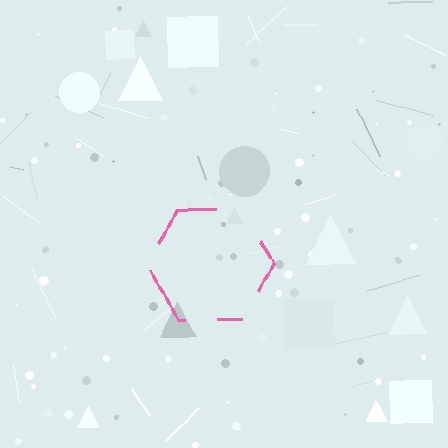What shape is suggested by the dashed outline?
The dashed outline suggests a hexagon.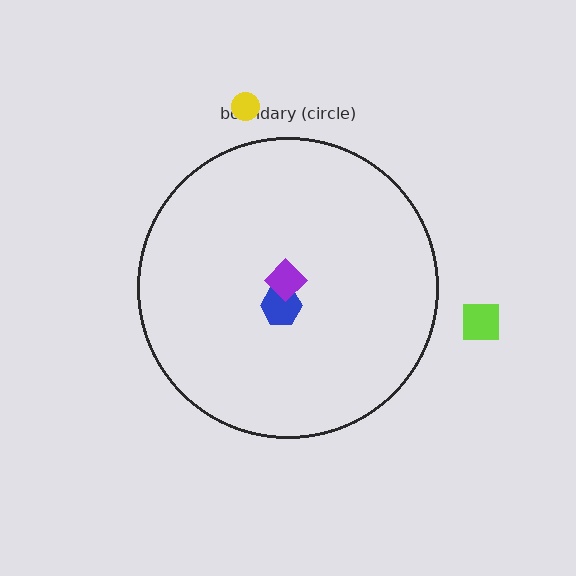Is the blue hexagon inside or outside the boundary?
Inside.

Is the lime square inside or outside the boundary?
Outside.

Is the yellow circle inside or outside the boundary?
Outside.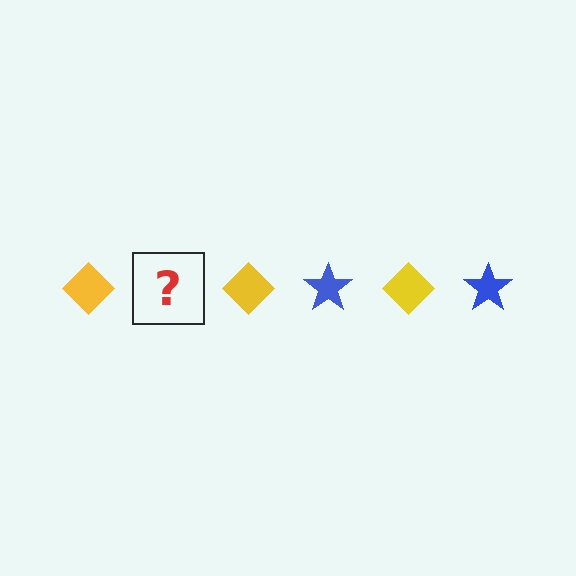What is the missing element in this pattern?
The missing element is a blue star.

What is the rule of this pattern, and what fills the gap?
The rule is that the pattern alternates between yellow diamond and blue star. The gap should be filled with a blue star.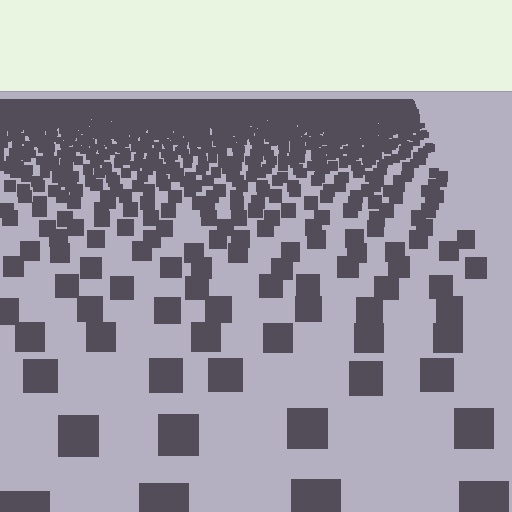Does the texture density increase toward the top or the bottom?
Density increases toward the top.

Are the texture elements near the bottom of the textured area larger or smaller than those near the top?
Larger. Near the bottom, elements are closer to the viewer and appear at a bigger on-screen size.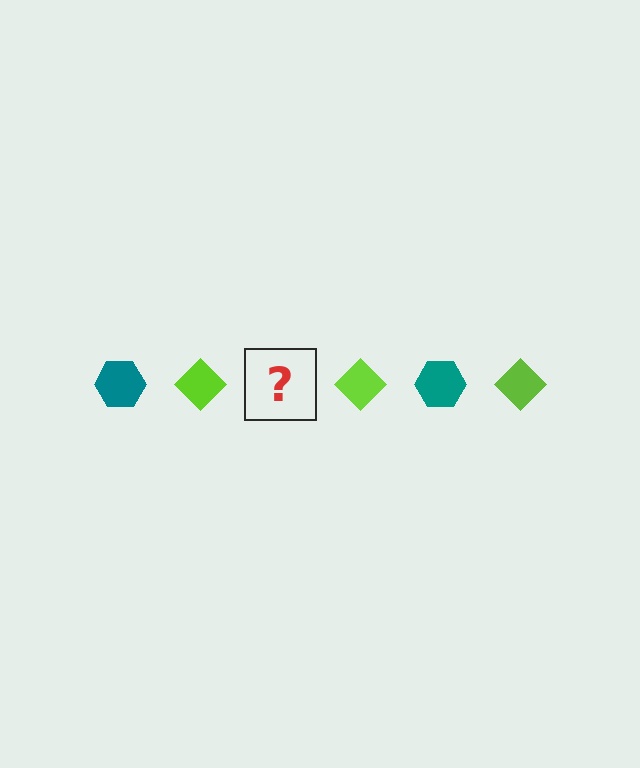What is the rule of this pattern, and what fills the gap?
The rule is that the pattern alternates between teal hexagon and lime diamond. The gap should be filled with a teal hexagon.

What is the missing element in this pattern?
The missing element is a teal hexagon.